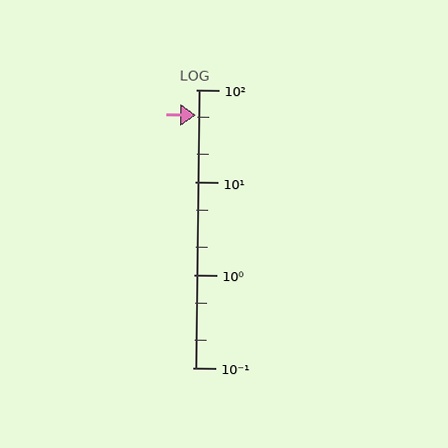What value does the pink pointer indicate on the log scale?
The pointer indicates approximately 53.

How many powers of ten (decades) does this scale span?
The scale spans 3 decades, from 0.1 to 100.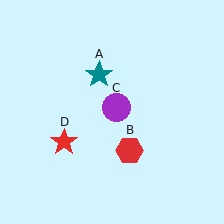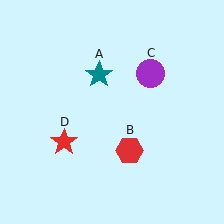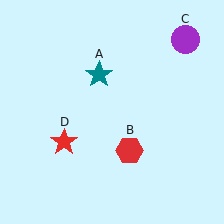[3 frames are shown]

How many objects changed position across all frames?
1 object changed position: purple circle (object C).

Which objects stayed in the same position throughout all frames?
Teal star (object A) and red hexagon (object B) and red star (object D) remained stationary.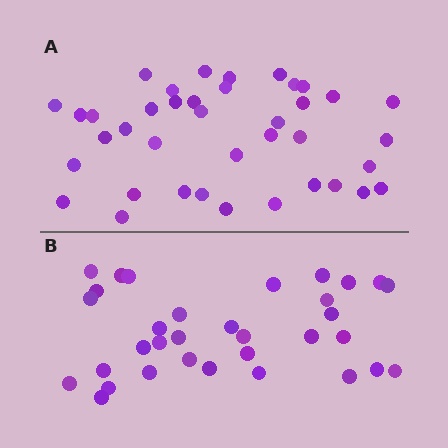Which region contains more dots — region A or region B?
Region A (the top region) has more dots.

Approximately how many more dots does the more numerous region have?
Region A has about 6 more dots than region B.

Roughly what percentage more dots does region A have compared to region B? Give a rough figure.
About 20% more.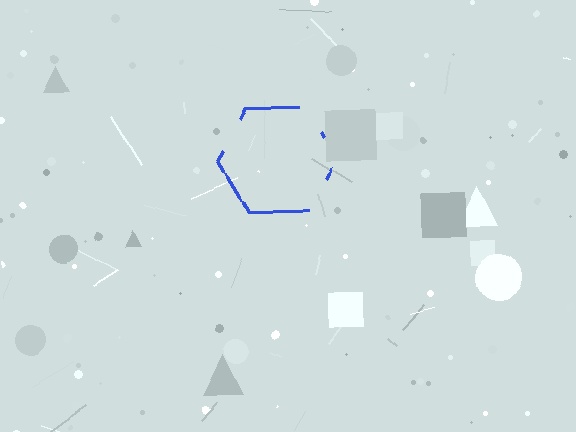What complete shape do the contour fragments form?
The contour fragments form a hexagon.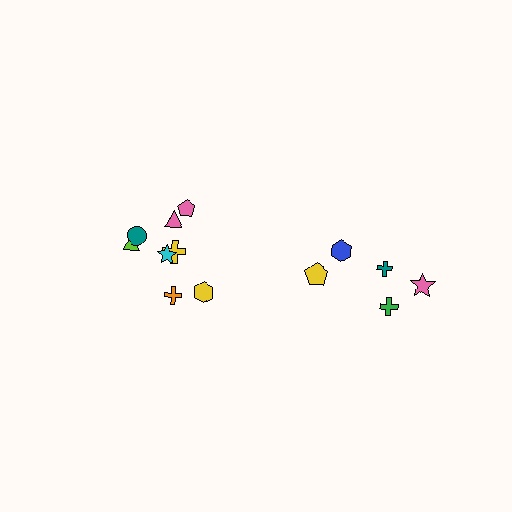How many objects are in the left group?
There are 8 objects.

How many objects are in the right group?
There are 5 objects.